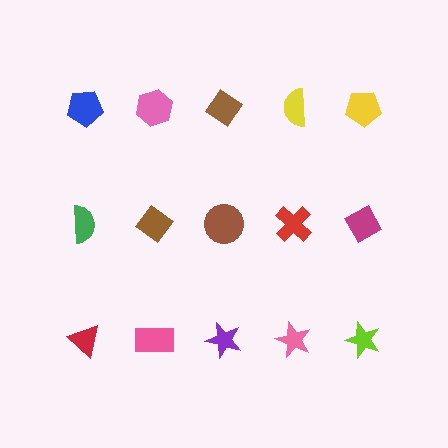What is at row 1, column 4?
A yellow semicircle.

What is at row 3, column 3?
A purple star.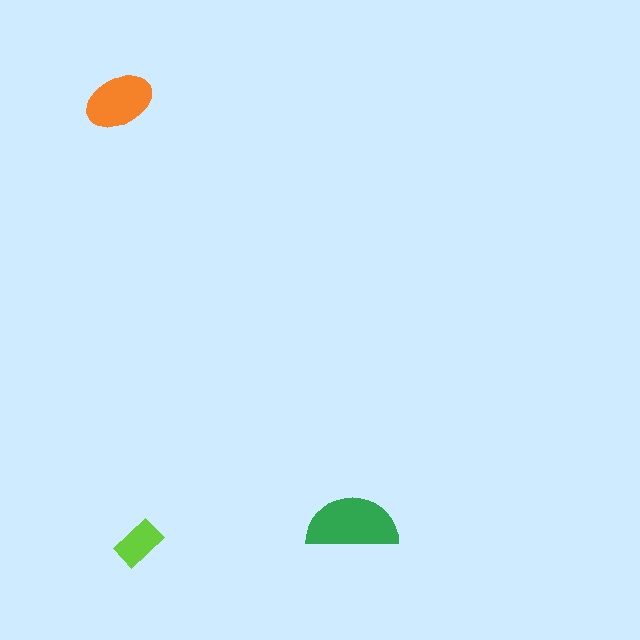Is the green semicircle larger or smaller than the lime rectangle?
Larger.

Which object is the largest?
The green semicircle.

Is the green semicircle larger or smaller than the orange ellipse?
Larger.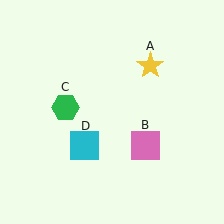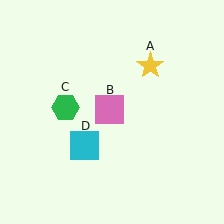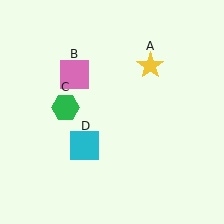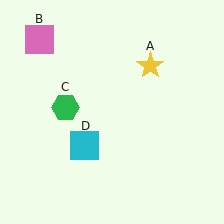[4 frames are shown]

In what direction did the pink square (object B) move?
The pink square (object B) moved up and to the left.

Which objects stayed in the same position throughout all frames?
Yellow star (object A) and green hexagon (object C) and cyan square (object D) remained stationary.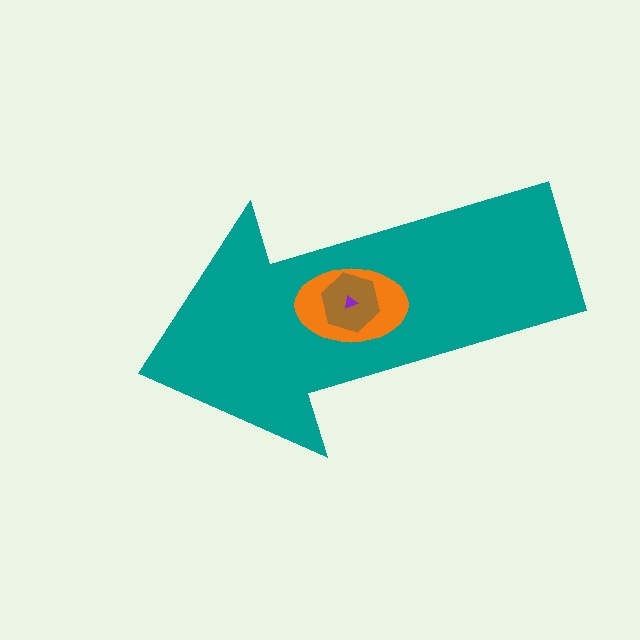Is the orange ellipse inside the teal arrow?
Yes.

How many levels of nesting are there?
4.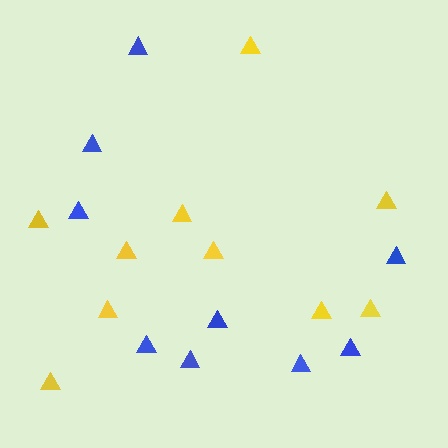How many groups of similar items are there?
There are 2 groups: one group of blue triangles (9) and one group of yellow triangles (10).